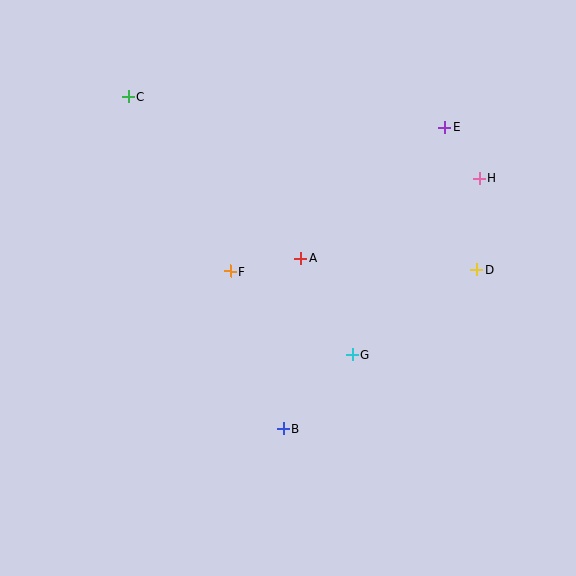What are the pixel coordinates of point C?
Point C is at (128, 96).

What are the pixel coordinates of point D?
Point D is at (477, 269).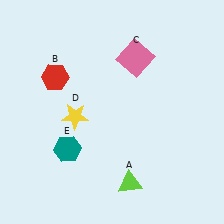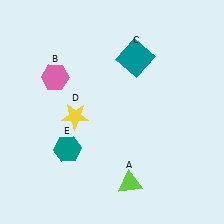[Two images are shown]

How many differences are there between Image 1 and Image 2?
There are 2 differences between the two images.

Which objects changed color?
B changed from red to pink. C changed from pink to teal.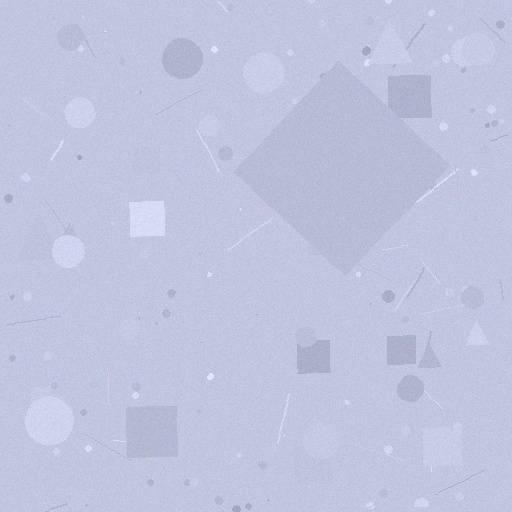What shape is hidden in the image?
A diamond is hidden in the image.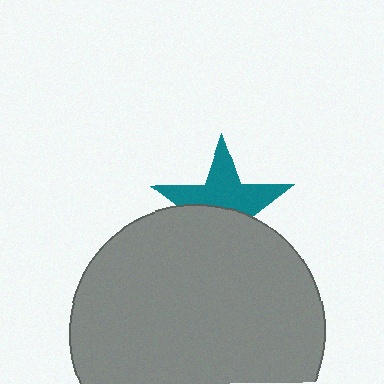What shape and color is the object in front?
The object in front is a gray circle.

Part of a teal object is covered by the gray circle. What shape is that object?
It is a star.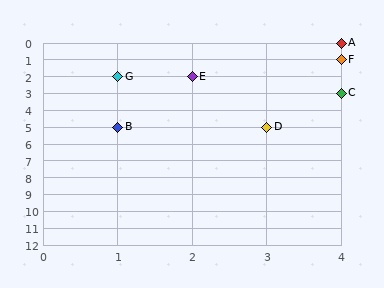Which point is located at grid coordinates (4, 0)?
Point A is at (4, 0).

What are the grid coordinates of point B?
Point B is at grid coordinates (1, 5).